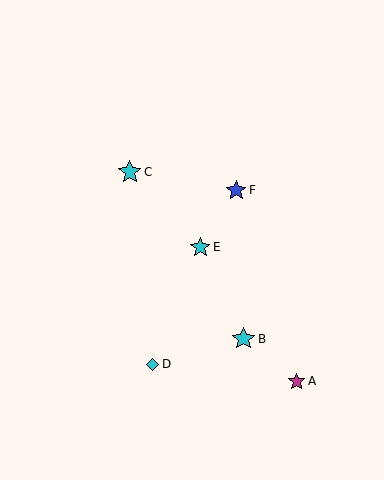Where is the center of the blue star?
The center of the blue star is at (236, 190).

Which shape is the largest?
The cyan star (labeled C) is the largest.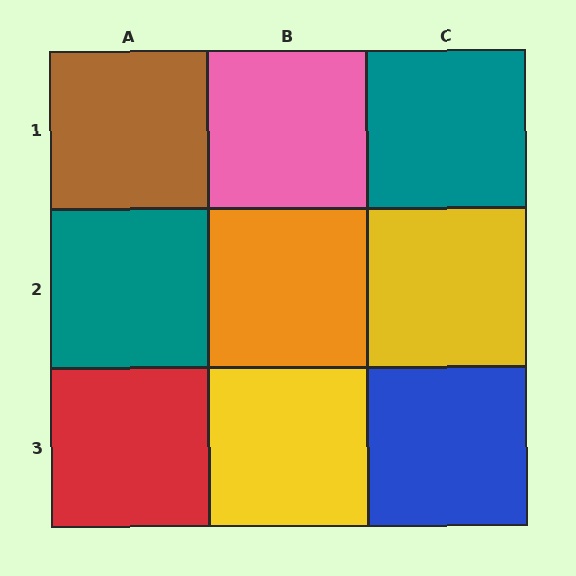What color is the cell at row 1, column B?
Pink.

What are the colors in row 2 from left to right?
Teal, orange, yellow.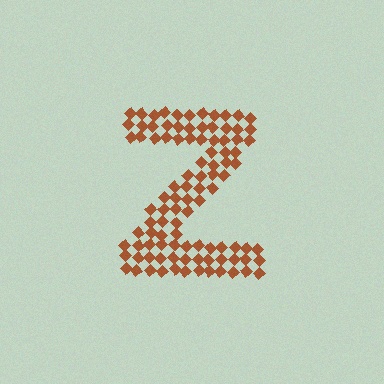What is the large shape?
The large shape is the letter Z.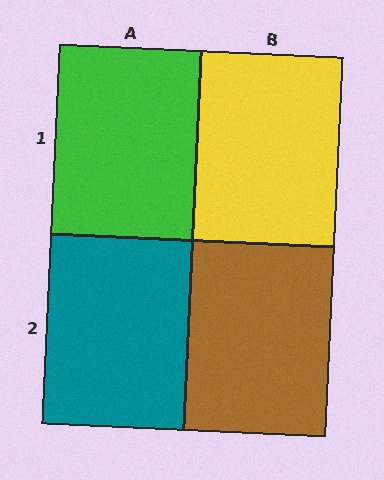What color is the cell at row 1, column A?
Green.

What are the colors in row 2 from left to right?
Teal, brown.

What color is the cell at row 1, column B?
Yellow.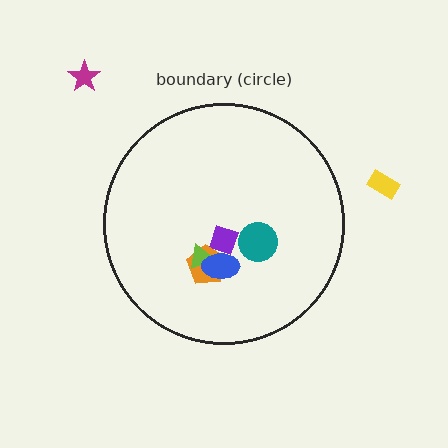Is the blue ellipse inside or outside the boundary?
Inside.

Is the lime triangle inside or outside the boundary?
Inside.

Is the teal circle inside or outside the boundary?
Inside.